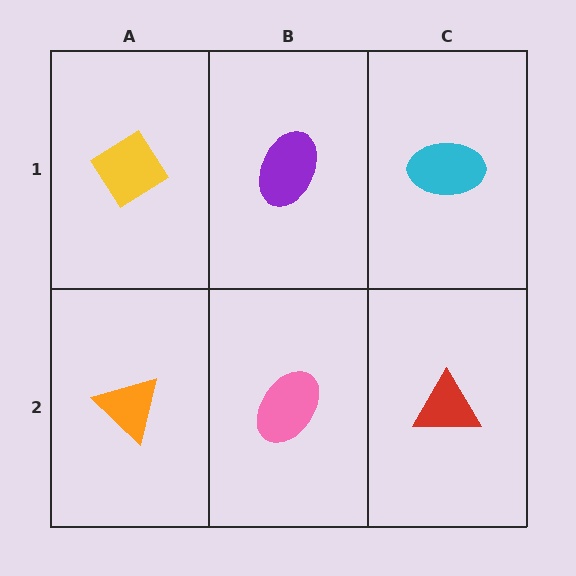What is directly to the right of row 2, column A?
A pink ellipse.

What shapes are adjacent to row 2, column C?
A cyan ellipse (row 1, column C), a pink ellipse (row 2, column B).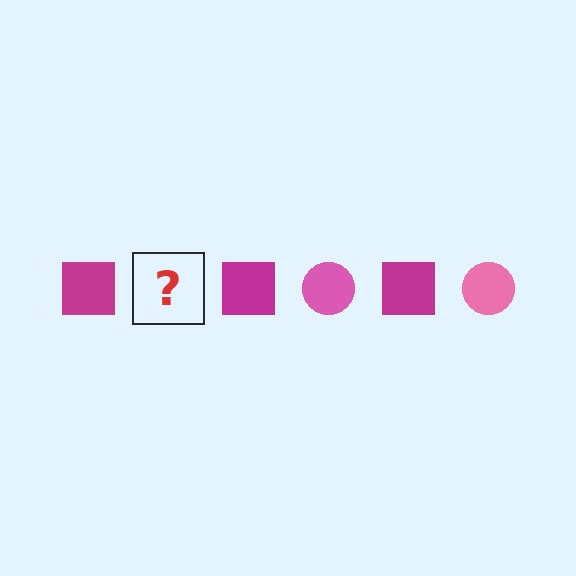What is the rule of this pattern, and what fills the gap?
The rule is that the pattern alternates between magenta square and pink circle. The gap should be filled with a pink circle.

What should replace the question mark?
The question mark should be replaced with a pink circle.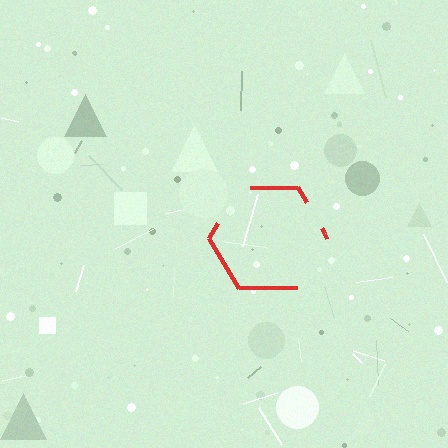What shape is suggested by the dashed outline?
The dashed outline suggests a hexagon.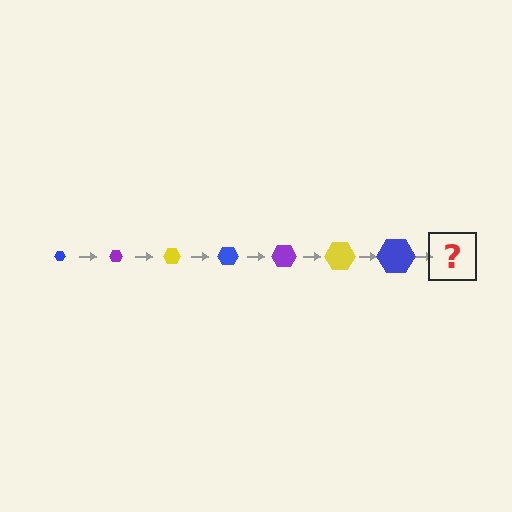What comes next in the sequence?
The next element should be a purple hexagon, larger than the previous one.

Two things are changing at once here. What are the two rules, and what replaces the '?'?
The two rules are that the hexagon grows larger each step and the color cycles through blue, purple, and yellow. The '?' should be a purple hexagon, larger than the previous one.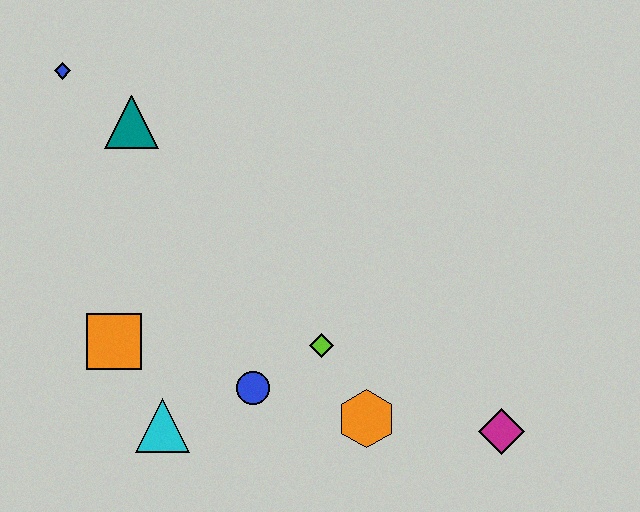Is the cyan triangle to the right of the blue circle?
No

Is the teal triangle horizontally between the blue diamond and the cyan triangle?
Yes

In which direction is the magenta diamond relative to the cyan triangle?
The magenta diamond is to the right of the cyan triangle.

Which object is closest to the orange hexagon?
The lime diamond is closest to the orange hexagon.